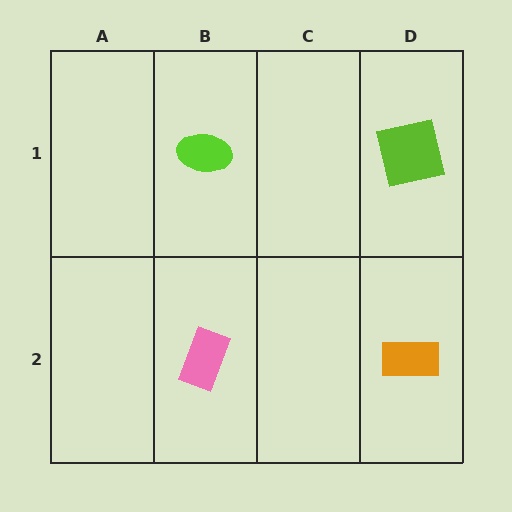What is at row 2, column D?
An orange rectangle.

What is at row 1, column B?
A lime ellipse.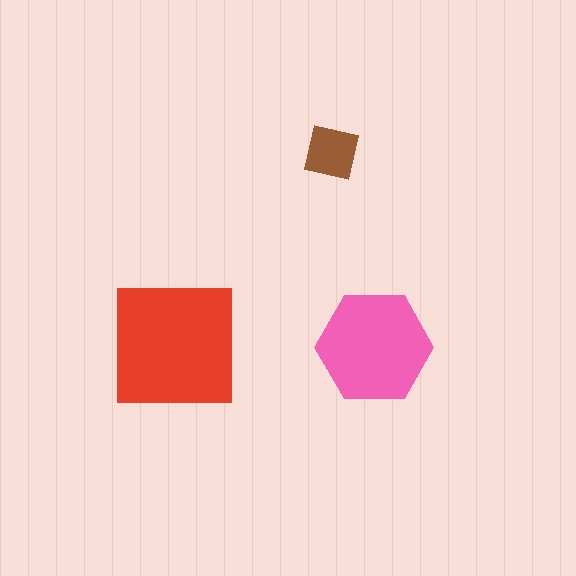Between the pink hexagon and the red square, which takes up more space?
The red square.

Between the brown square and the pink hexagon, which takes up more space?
The pink hexagon.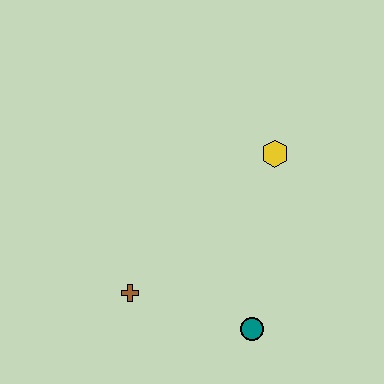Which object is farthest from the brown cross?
The yellow hexagon is farthest from the brown cross.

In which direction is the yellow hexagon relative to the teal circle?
The yellow hexagon is above the teal circle.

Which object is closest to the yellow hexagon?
The teal circle is closest to the yellow hexagon.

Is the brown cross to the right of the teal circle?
No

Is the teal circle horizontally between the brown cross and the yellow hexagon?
Yes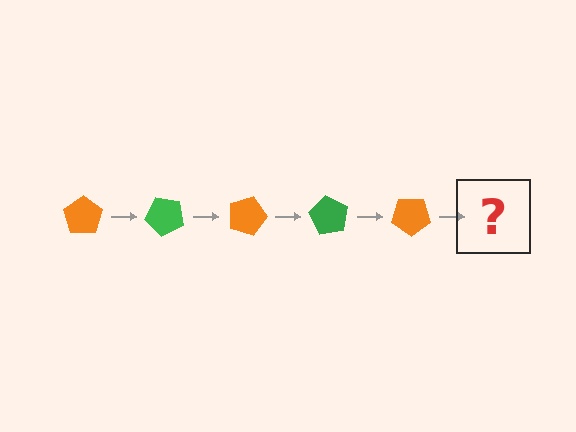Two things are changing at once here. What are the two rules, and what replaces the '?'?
The two rules are that it rotates 45 degrees each step and the color cycles through orange and green. The '?' should be a green pentagon, rotated 225 degrees from the start.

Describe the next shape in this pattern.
It should be a green pentagon, rotated 225 degrees from the start.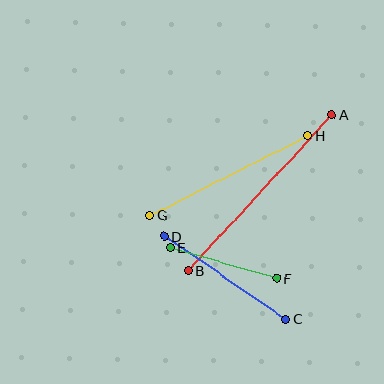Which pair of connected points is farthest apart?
Points A and B are farthest apart.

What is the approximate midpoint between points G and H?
The midpoint is at approximately (228, 176) pixels.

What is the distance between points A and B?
The distance is approximately 212 pixels.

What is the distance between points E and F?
The distance is approximately 111 pixels.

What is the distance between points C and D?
The distance is approximately 147 pixels.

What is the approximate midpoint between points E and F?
The midpoint is at approximately (224, 263) pixels.